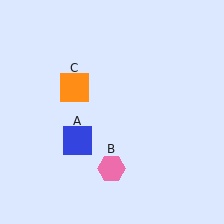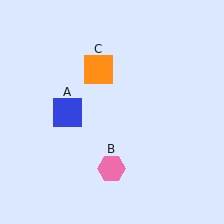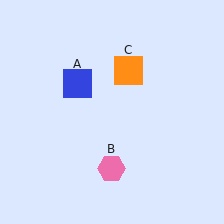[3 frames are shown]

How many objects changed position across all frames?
2 objects changed position: blue square (object A), orange square (object C).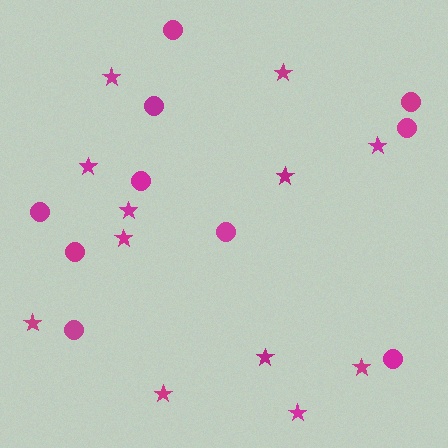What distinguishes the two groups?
There are 2 groups: one group of stars (12) and one group of circles (10).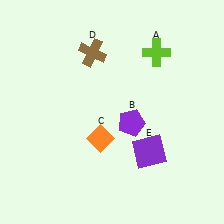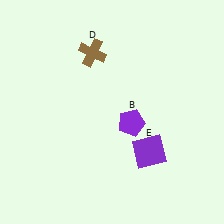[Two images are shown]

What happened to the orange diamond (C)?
The orange diamond (C) was removed in Image 2. It was in the bottom-left area of Image 1.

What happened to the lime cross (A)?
The lime cross (A) was removed in Image 2. It was in the top-right area of Image 1.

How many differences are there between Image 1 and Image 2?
There are 2 differences between the two images.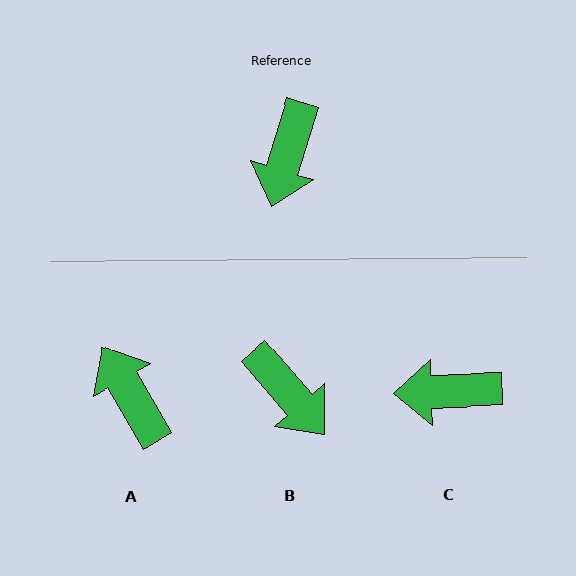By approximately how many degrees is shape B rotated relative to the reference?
Approximately 57 degrees counter-clockwise.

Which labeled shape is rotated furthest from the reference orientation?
A, about 133 degrees away.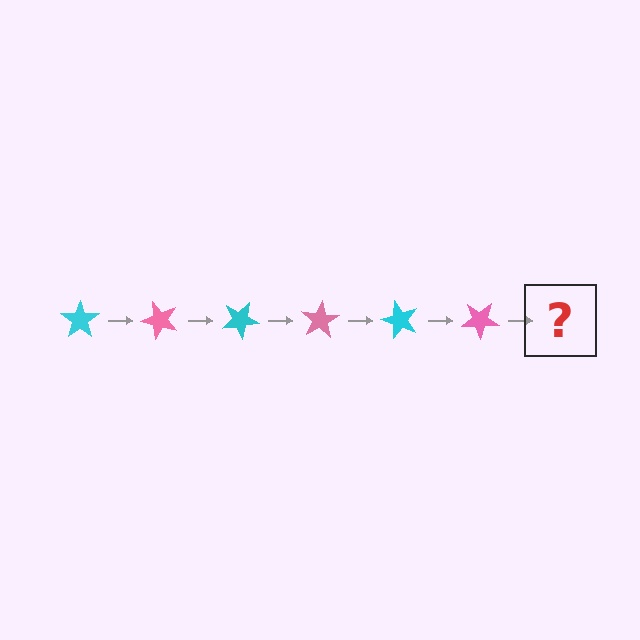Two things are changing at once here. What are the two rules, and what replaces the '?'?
The two rules are that it rotates 50 degrees each step and the color cycles through cyan and pink. The '?' should be a cyan star, rotated 300 degrees from the start.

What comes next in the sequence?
The next element should be a cyan star, rotated 300 degrees from the start.